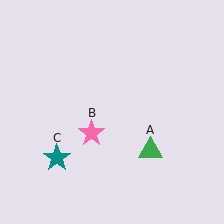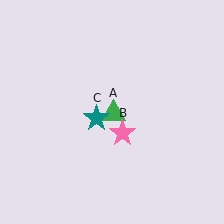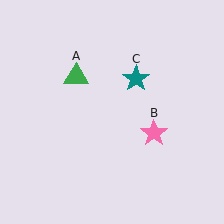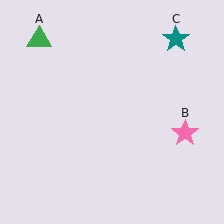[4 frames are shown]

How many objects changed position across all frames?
3 objects changed position: green triangle (object A), pink star (object B), teal star (object C).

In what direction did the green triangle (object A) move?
The green triangle (object A) moved up and to the left.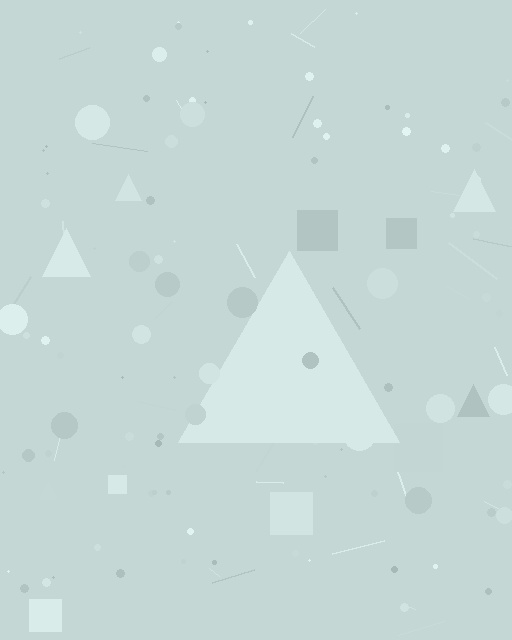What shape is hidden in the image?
A triangle is hidden in the image.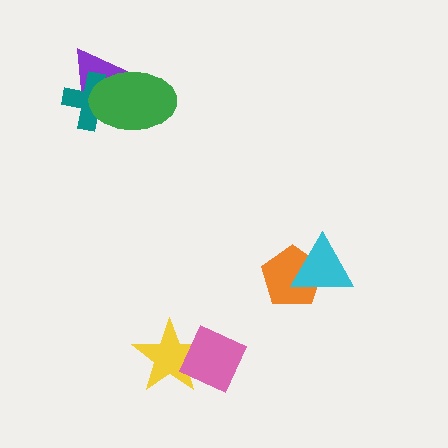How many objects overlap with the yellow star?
1 object overlaps with the yellow star.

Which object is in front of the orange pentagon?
The cyan triangle is in front of the orange pentagon.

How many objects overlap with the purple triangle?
2 objects overlap with the purple triangle.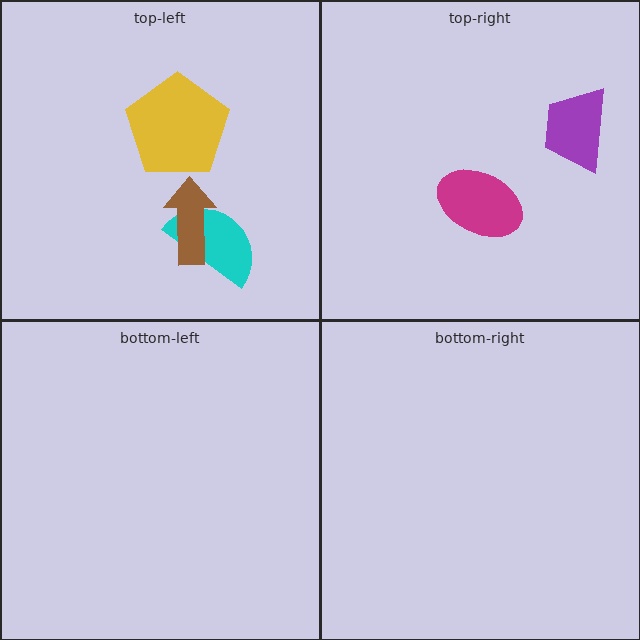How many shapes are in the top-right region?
2.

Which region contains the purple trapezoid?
The top-right region.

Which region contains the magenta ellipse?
The top-right region.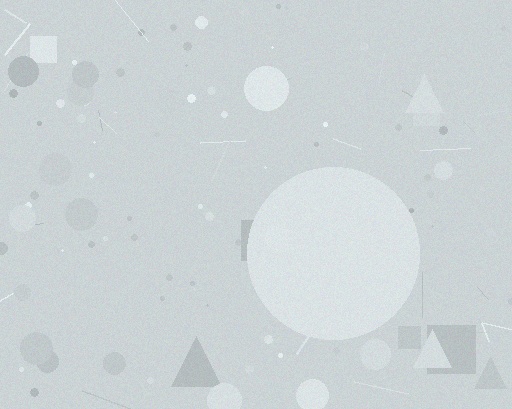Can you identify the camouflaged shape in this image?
The camouflaged shape is a circle.